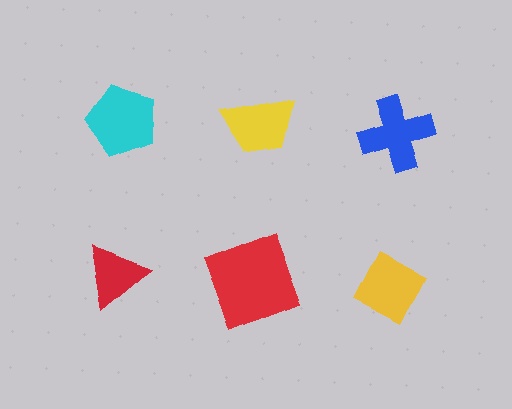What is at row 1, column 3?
A blue cross.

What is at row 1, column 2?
A yellow trapezoid.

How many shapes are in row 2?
3 shapes.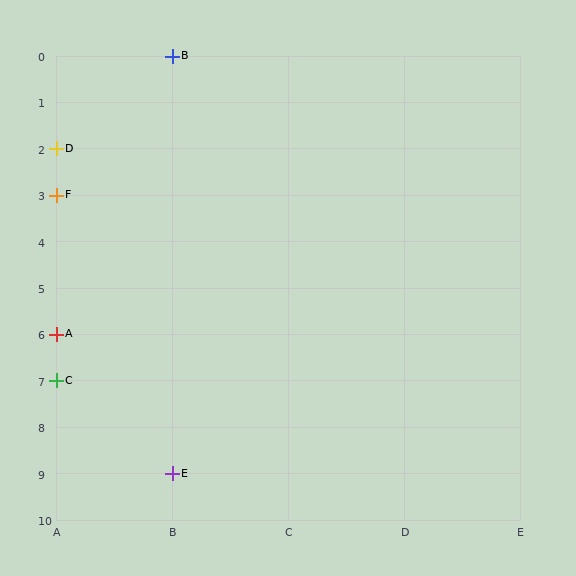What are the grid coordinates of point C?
Point C is at grid coordinates (A, 7).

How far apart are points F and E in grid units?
Points F and E are 1 column and 6 rows apart (about 6.1 grid units diagonally).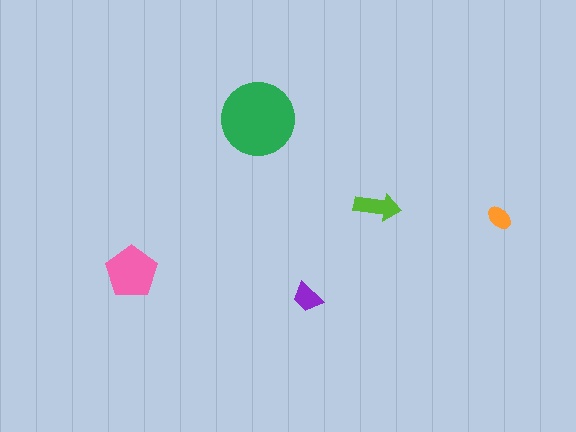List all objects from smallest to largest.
The orange ellipse, the purple trapezoid, the lime arrow, the pink pentagon, the green circle.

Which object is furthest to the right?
The orange ellipse is rightmost.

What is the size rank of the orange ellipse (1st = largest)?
5th.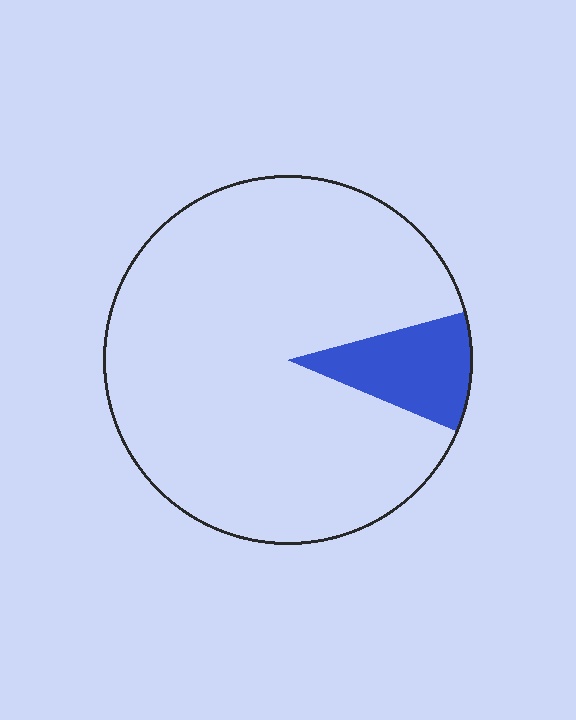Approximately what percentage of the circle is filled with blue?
Approximately 10%.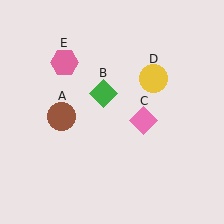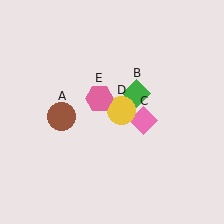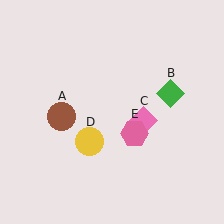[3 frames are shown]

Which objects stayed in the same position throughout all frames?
Brown circle (object A) and pink diamond (object C) remained stationary.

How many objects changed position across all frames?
3 objects changed position: green diamond (object B), yellow circle (object D), pink hexagon (object E).